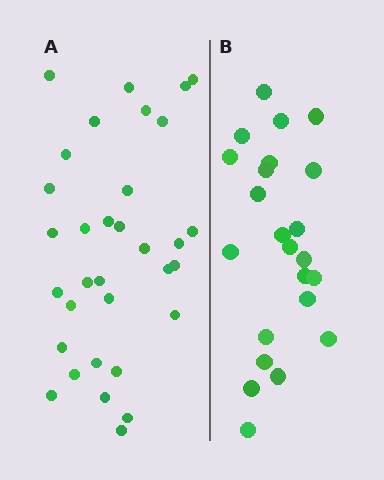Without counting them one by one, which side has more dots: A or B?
Region A (the left region) has more dots.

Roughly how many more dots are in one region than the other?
Region A has roughly 10 or so more dots than region B.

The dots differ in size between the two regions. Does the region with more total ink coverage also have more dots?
No. Region B has more total ink coverage because its dots are larger, but region A actually contains more individual dots. Total area can be misleading — the number of items is what matters here.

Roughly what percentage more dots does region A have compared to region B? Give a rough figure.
About 45% more.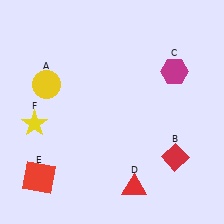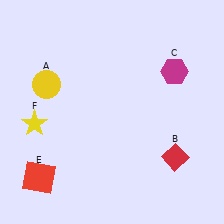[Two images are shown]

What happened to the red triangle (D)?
The red triangle (D) was removed in Image 2. It was in the bottom-right area of Image 1.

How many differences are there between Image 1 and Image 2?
There is 1 difference between the two images.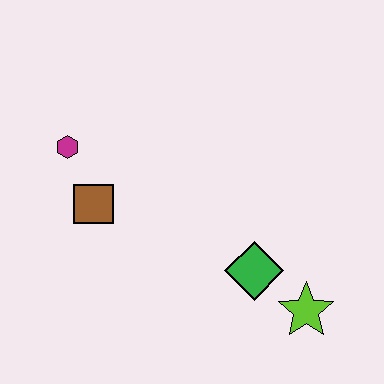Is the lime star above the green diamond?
No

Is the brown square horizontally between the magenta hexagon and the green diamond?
Yes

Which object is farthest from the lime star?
The magenta hexagon is farthest from the lime star.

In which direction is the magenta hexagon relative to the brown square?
The magenta hexagon is above the brown square.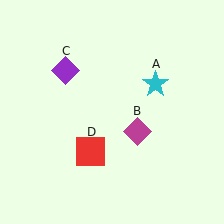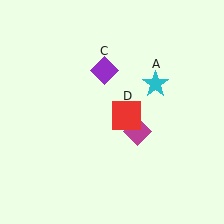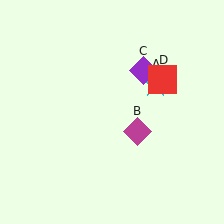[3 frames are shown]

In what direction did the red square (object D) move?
The red square (object D) moved up and to the right.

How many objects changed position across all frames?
2 objects changed position: purple diamond (object C), red square (object D).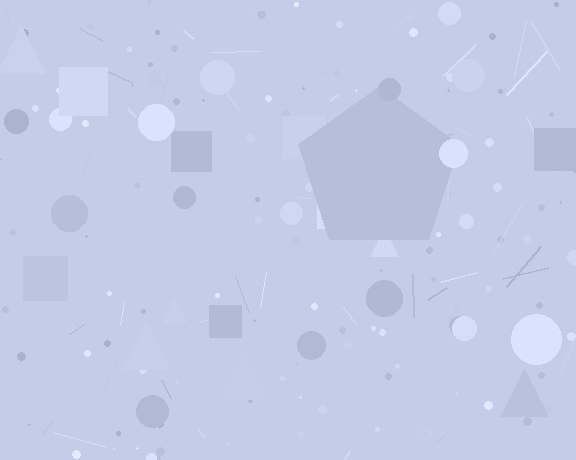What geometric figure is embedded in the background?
A pentagon is embedded in the background.